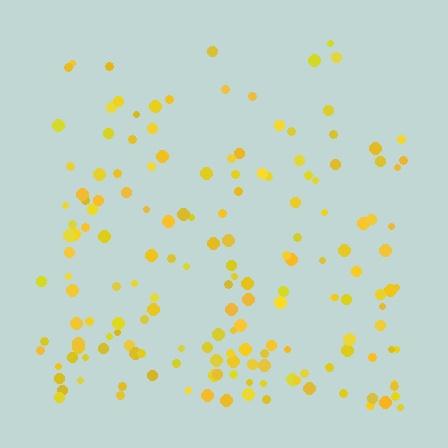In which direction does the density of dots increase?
From top to bottom, with the bottom side densest.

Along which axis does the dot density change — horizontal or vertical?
Vertical.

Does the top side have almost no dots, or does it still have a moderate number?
Still a moderate number, just noticeably fewer than the bottom.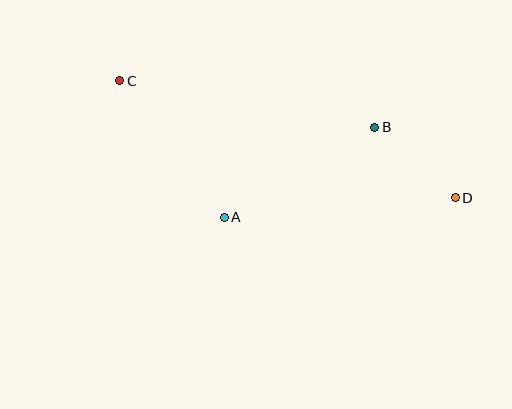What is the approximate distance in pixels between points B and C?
The distance between B and C is approximately 259 pixels.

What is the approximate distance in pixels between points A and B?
The distance between A and B is approximately 175 pixels.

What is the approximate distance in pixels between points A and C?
The distance between A and C is approximately 172 pixels.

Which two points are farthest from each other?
Points C and D are farthest from each other.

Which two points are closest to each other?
Points B and D are closest to each other.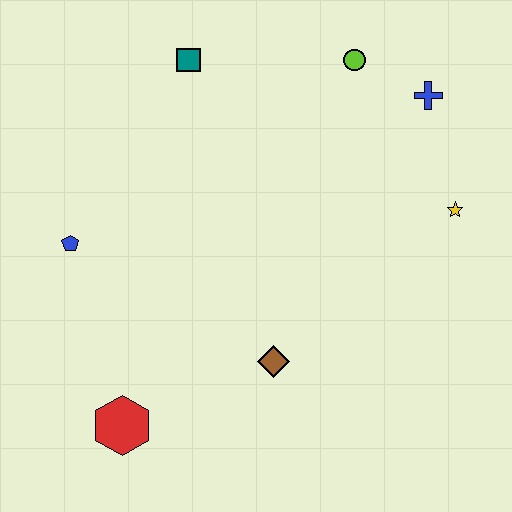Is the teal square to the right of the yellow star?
No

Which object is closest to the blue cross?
The lime circle is closest to the blue cross.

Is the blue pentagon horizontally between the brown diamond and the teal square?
No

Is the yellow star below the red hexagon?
No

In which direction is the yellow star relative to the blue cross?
The yellow star is below the blue cross.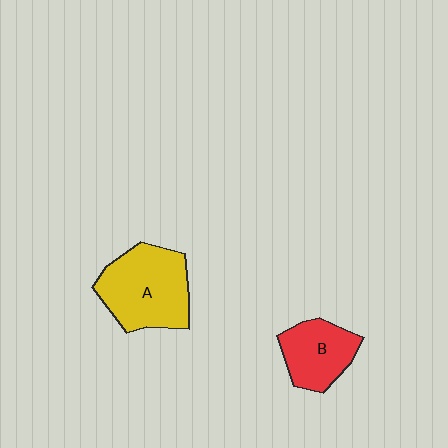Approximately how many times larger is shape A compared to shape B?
Approximately 1.6 times.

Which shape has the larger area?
Shape A (yellow).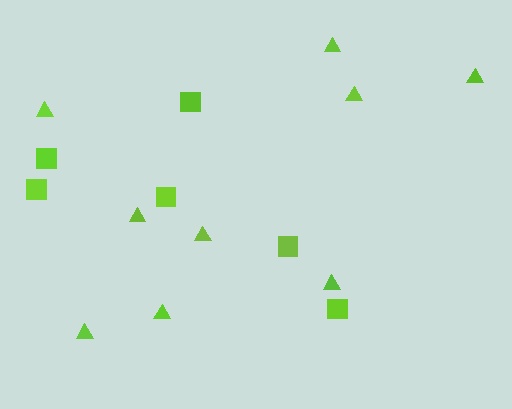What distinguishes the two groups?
There are 2 groups: one group of triangles (9) and one group of squares (6).